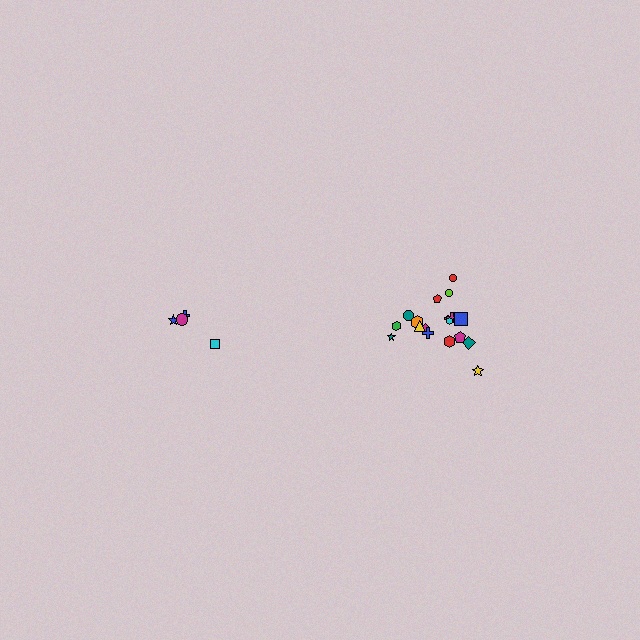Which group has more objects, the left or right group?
The right group.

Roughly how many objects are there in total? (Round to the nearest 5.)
Roughly 20 objects in total.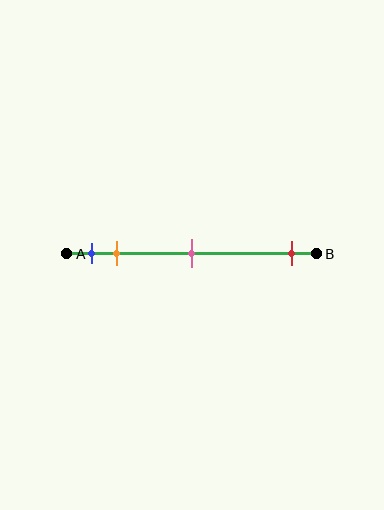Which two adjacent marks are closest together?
The blue and orange marks are the closest adjacent pair.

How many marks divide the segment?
There are 4 marks dividing the segment.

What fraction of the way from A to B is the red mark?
The red mark is approximately 90% (0.9) of the way from A to B.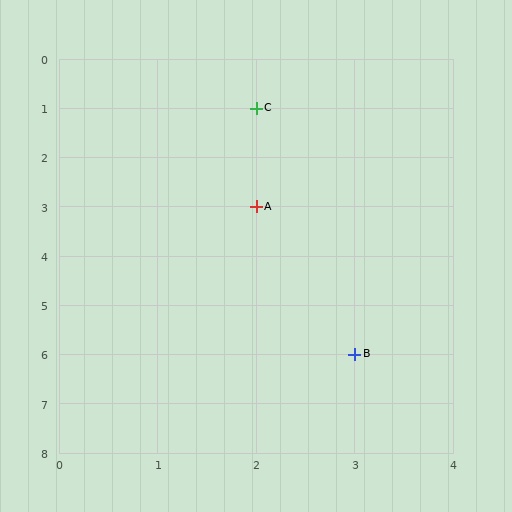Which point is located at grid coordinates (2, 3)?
Point A is at (2, 3).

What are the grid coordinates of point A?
Point A is at grid coordinates (2, 3).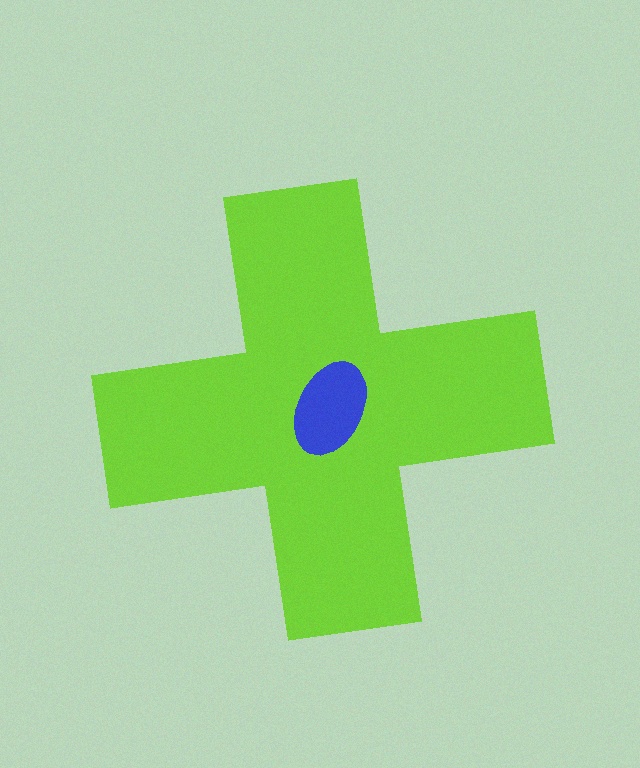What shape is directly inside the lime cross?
The blue ellipse.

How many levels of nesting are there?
2.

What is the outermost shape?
The lime cross.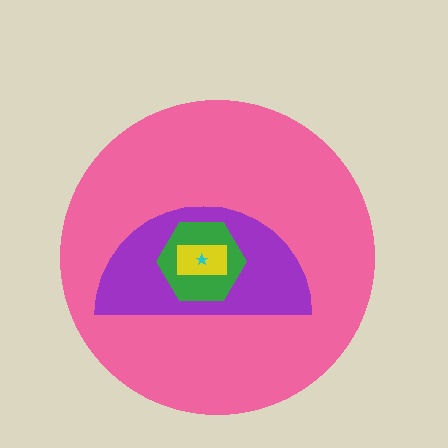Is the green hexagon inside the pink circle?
Yes.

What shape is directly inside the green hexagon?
The yellow rectangle.